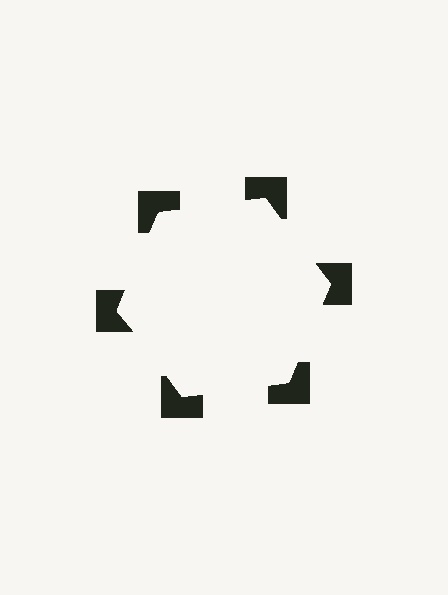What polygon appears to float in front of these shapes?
An illusory hexagon — its edges are inferred from the aligned wedge cuts in the notched squares, not physically drawn.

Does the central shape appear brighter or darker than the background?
It typically appears slightly brighter than the background, even though no actual brightness change is drawn.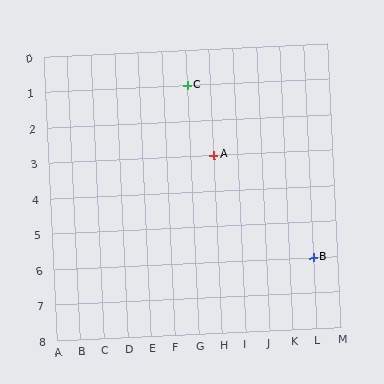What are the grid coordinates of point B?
Point B is at grid coordinates (L, 6).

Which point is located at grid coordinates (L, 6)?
Point B is at (L, 6).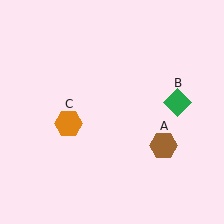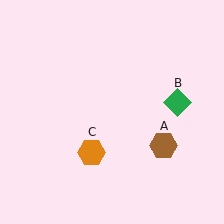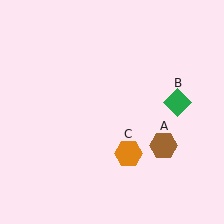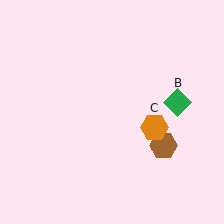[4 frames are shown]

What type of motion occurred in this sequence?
The orange hexagon (object C) rotated counterclockwise around the center of the scene.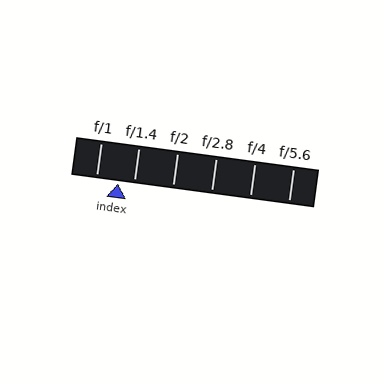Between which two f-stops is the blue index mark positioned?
The index mark is between f/1 and f/1.4.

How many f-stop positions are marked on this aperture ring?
There are 6 f-stop positions marked.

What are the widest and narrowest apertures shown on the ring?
The widest aperture shown is f/1 and the narrowest is f/5.6.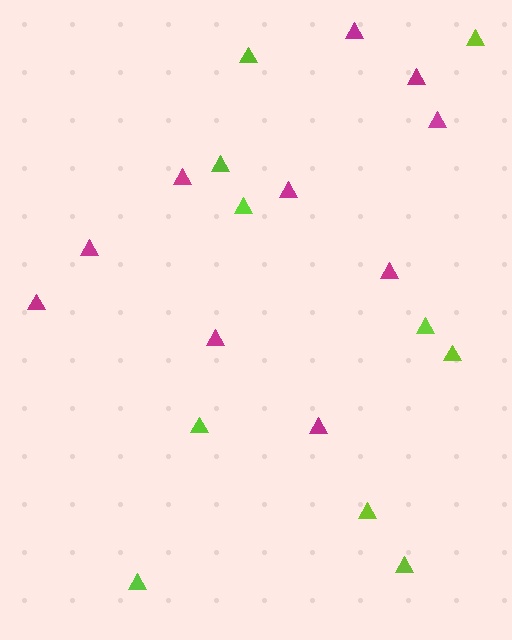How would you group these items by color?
There are 2 groups: one group of lime triangles (10) and one group of magenta triangles (10).